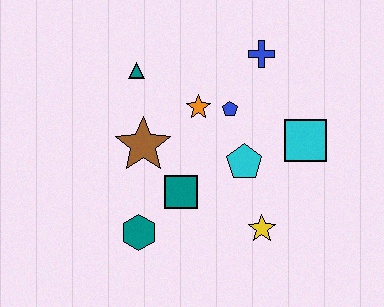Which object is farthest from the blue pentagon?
The teal hexagon is farthest from the blue pentagon.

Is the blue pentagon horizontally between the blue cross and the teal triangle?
Yes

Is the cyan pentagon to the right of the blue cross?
No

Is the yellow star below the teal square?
Yes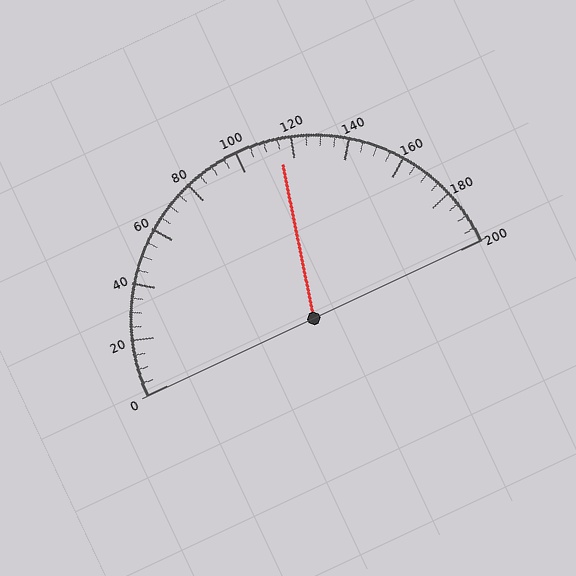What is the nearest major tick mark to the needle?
The nearest major tick mark is 120.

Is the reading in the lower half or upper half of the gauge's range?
The reading is in the upper half of the range (0 to 200).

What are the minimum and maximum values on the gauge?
The gauge ranges from 0 to 200.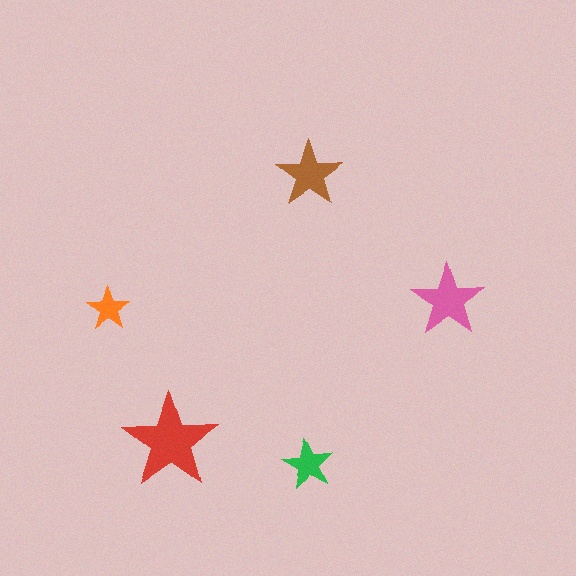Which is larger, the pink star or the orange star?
The pink one.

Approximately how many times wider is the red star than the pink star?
About 1.5 times wider.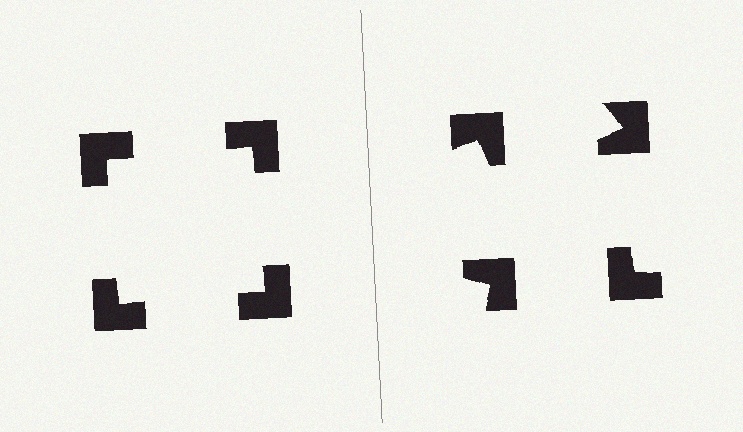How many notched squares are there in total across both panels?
8 — 4 on each side.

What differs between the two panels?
The notched squares are positioned identically on both sides; only the wedge orientations differ. On the left they align to a square; on the right they are misaligned.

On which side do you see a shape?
An illusory square appears on the left side. On the right side the wedge cuts are rotated, so no coherent shape forms.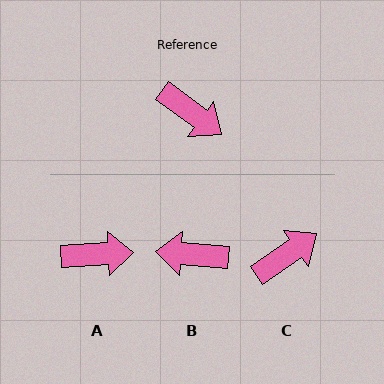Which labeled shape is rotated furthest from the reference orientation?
B, about 149 degrees away.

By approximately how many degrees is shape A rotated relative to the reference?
Approximately 39 degrees counter-clockwise.